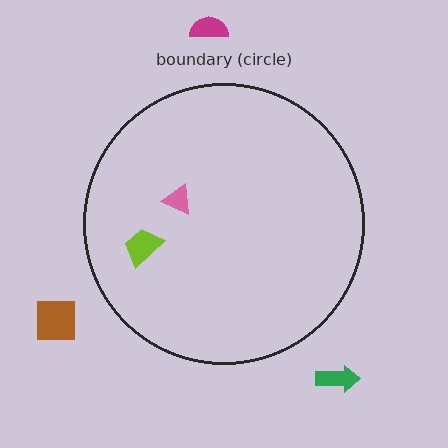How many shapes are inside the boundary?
2 inside, 3 outside.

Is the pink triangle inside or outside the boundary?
Inside.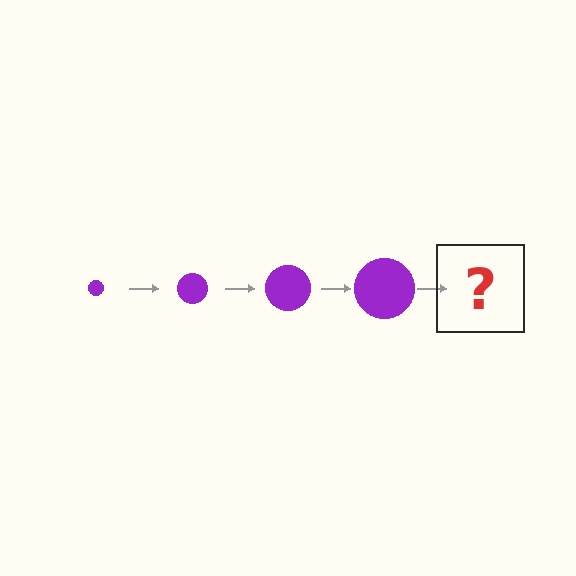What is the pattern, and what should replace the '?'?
The pattern is that the circle gets progressively larger each step. The '?' should be a purple circle, larger than the previous one.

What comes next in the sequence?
The next element should be a purple circle, larger than the previous one.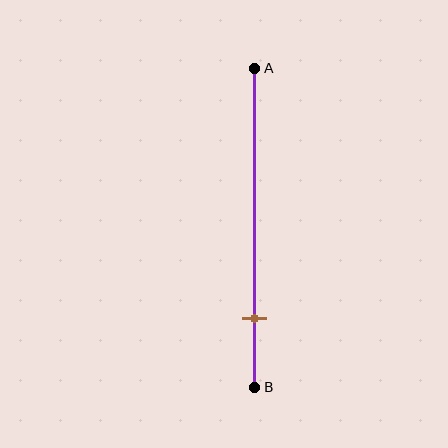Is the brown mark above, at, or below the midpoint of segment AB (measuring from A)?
The brown mark is below the midpoint of segment AB.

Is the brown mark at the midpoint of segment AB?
No, the mark is at about 80% from A, not at the 50% midpoint.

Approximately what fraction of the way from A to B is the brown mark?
The brown mark is approximately 80% of the way from A to B.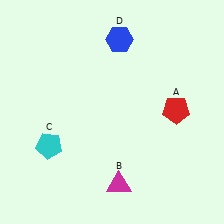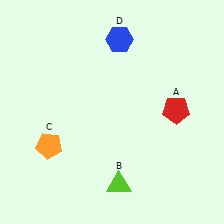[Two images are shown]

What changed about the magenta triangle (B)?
In Image 1, B is magenta. In Image 2, it changed to lime.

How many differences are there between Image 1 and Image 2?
There are 2 differences between the two images.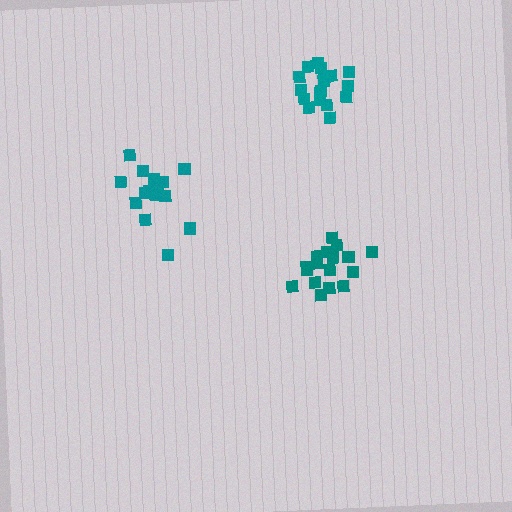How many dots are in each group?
Group 1: 17 dots, Group 2: 18 dots, Group 3: 16 dots (51 total).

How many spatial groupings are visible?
There are 3 spatial groupings.